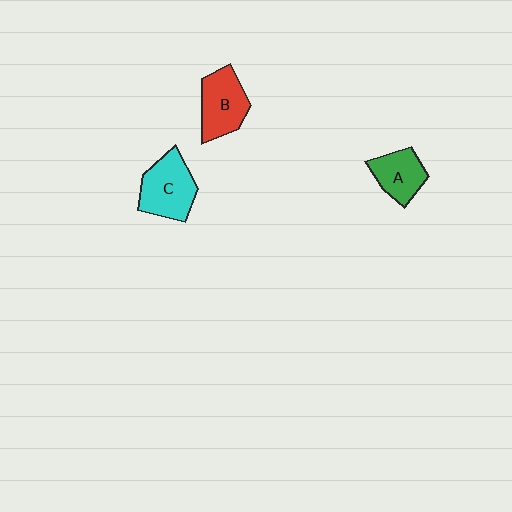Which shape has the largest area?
Shape C (cyan).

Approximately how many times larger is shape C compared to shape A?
Approximately 1.4 times.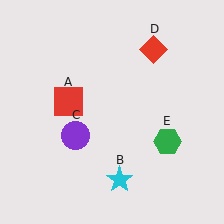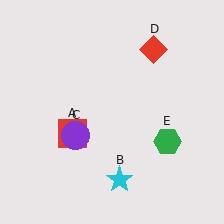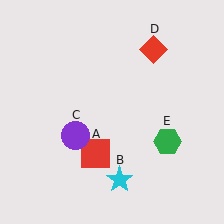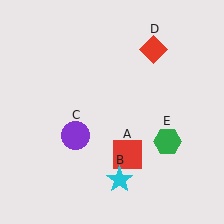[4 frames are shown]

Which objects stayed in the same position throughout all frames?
Cyan star (object B) and purple circle (object C) and red diamond (object D) and green hexagon (object E) remained stationary.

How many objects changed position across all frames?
1 object changed position: red square (object A).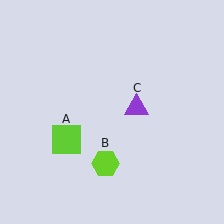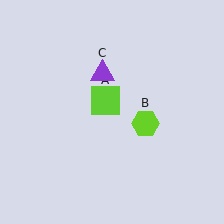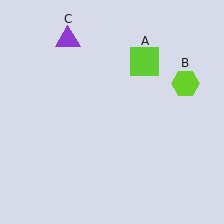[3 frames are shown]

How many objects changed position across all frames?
3 objects changed position: lime square (object A), lime hexagon (object B), purple triangle (object C).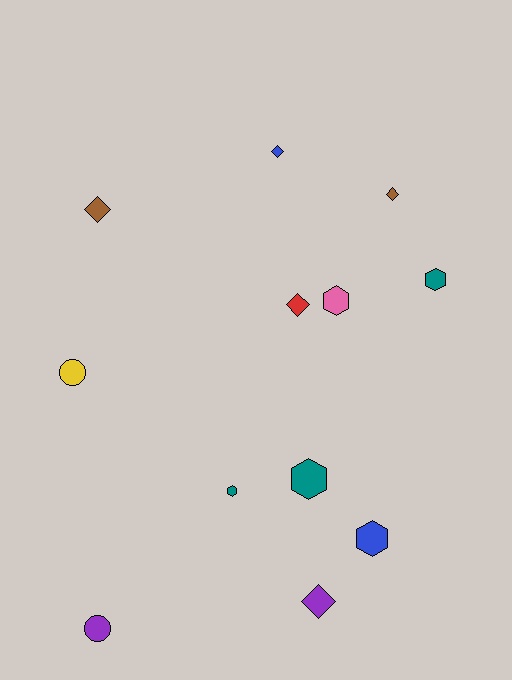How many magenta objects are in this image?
There are no magenta objects.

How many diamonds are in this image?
There are 5 diamonds.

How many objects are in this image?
There are 12 objects.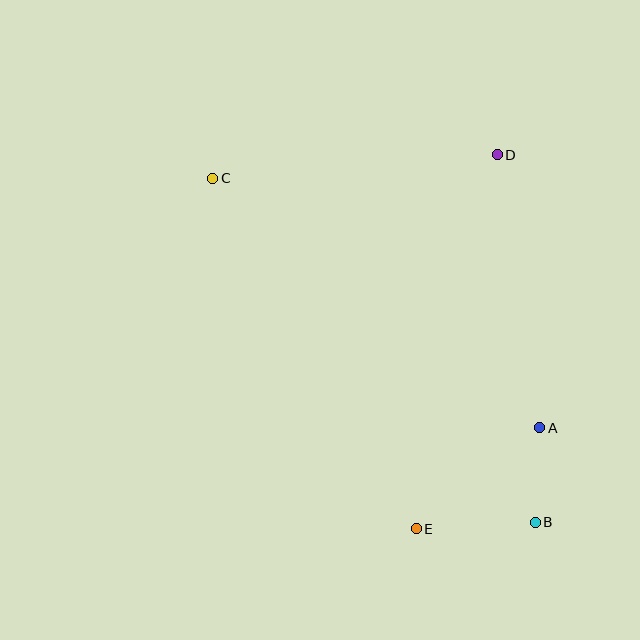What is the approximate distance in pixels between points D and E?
The distance between D and E is approximately 383 pixels.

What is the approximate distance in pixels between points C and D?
The distance between C and D is approximately 286 pixels.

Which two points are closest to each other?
Points A and B are closest to each other.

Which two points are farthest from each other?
Points B and C are farthest from each other.